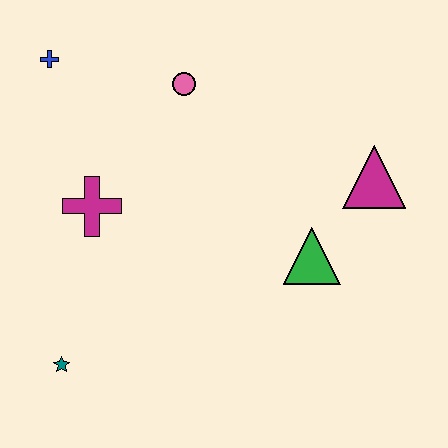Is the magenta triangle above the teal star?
Yes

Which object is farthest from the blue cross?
The magenta triangle is farthest from the blue cross.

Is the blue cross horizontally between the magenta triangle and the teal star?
No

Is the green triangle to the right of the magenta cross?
Yes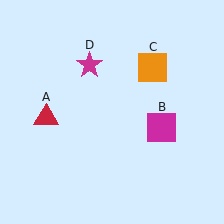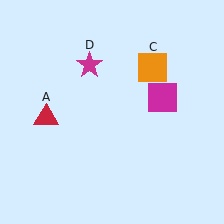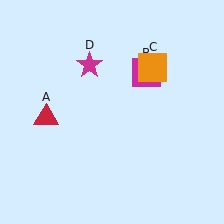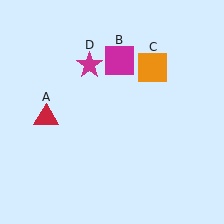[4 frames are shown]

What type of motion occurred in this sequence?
The magenta square (object B) rotated counterclockwise around the center of the scene.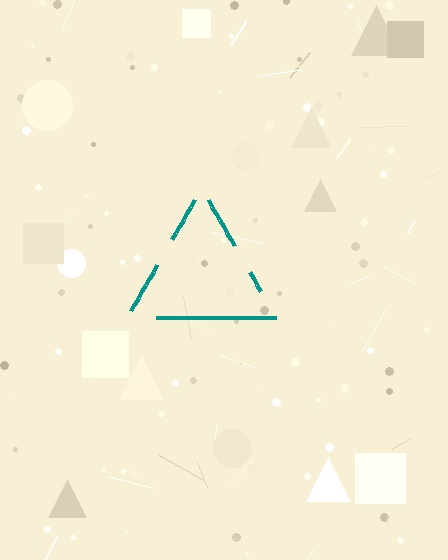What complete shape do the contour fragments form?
The contour fragments form a triangle.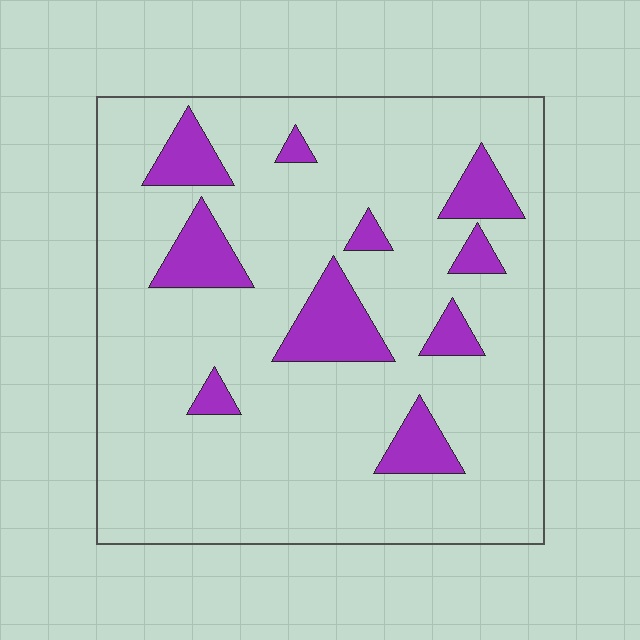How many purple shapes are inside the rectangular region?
10.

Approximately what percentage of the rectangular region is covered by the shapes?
Approximately 15%.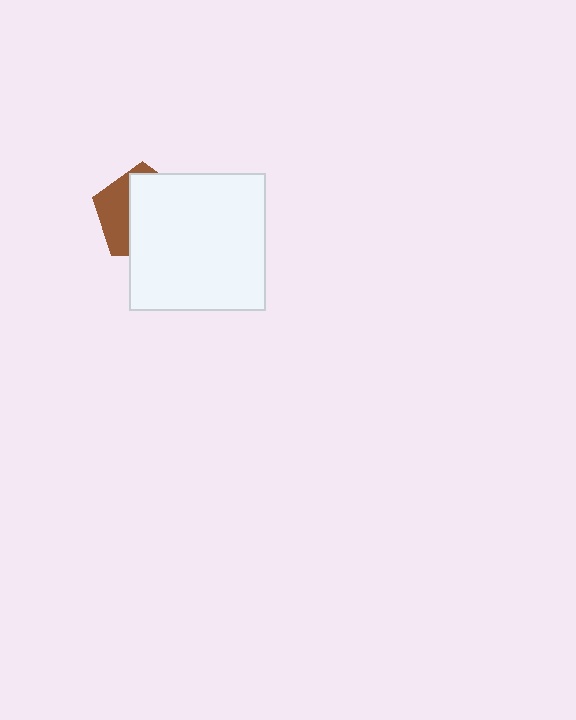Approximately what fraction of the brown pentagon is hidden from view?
Roughly 64% of the brown pentagon is hidden behind the white square.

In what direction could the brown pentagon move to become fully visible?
The brown pentagon could move left. That would shift it out from behind the white square entirely.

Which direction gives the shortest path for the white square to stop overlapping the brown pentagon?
Moving right gives the shortest separation.